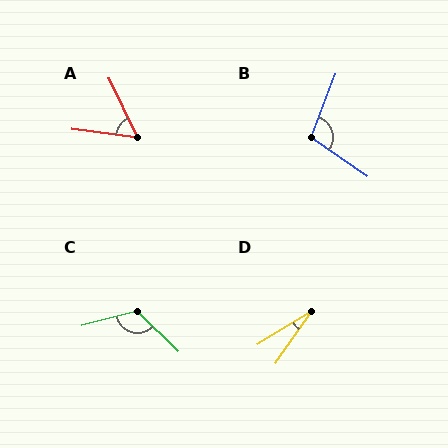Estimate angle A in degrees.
Approximately 56 degrees.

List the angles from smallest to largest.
D (23°), A (56°), B (104°), C (121°).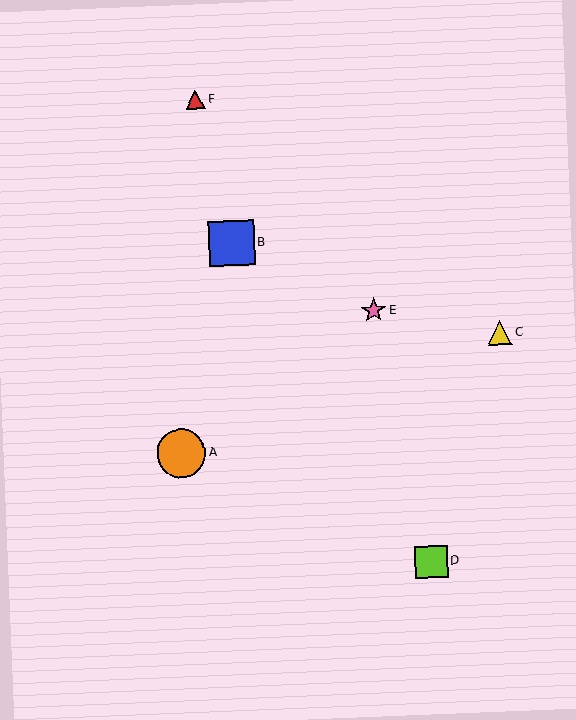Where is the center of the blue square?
The center of the blue square is at (231, 243).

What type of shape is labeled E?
Shape E is a pink star.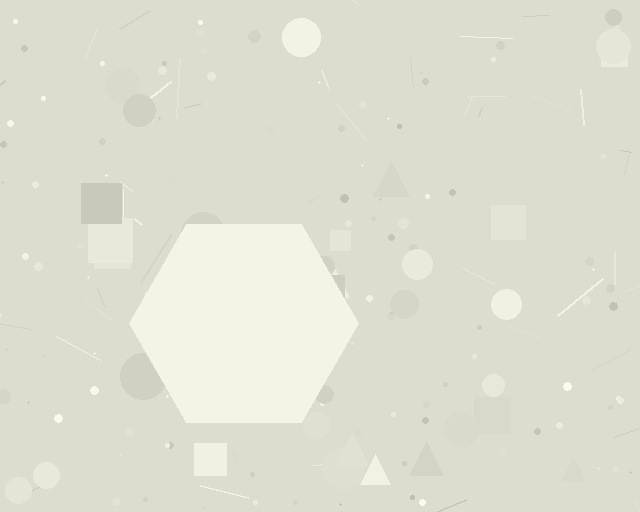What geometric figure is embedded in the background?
A hexagon is embedded in the background.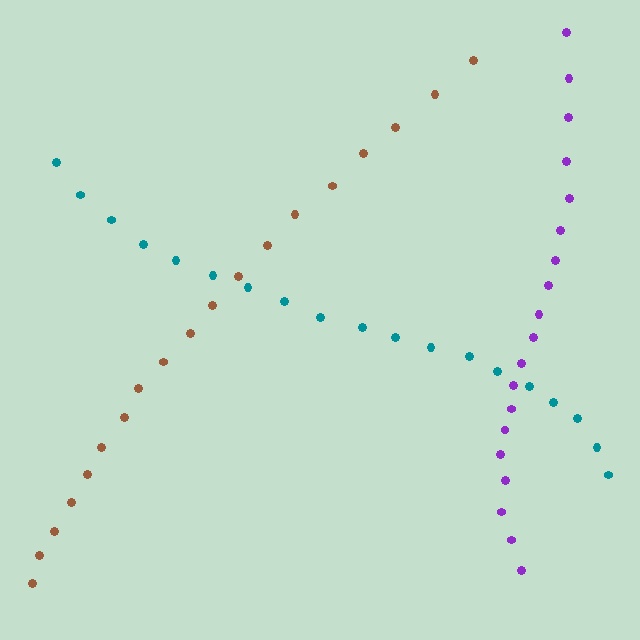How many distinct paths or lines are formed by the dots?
There are 3 distinct paths.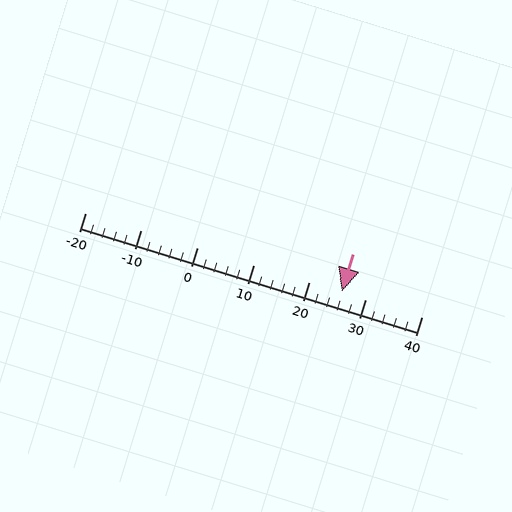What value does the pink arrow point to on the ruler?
The pink arrow points to approximately 26.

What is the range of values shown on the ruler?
The ruler shows values from -20 to 40.